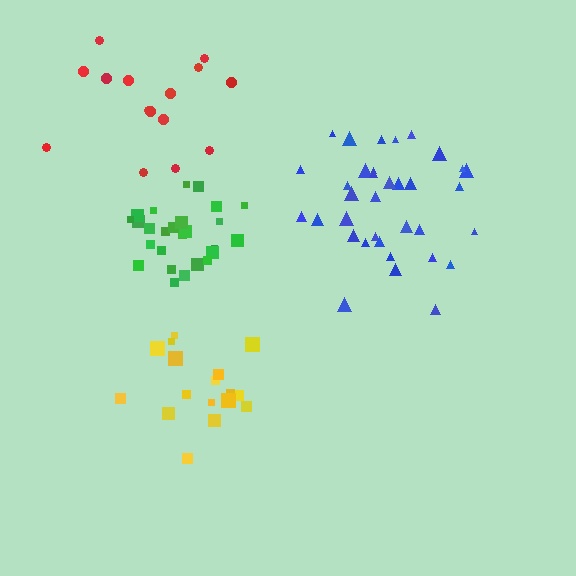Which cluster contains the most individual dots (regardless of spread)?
Blue (35).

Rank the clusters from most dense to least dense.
green, blue, yellow, red.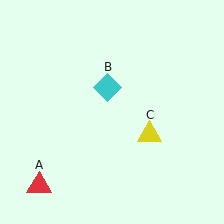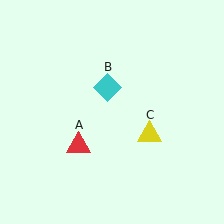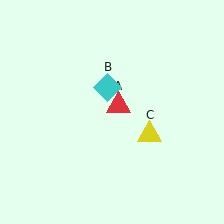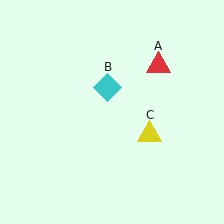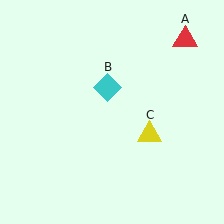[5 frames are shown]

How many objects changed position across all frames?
1 object changed position: red triangle (object A).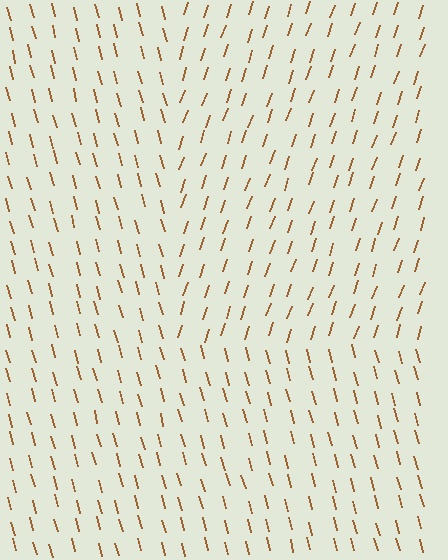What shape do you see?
I see a rectangle.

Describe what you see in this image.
The image is filled with small brown line segments. A rectangle region in the image has lines oriented differently from the surrounding lines, creating a visible texture boundary.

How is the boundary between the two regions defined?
The boundary is defined purely by a change in line orientation (approximately 34 degrees difference). All lines are the same color and thickness.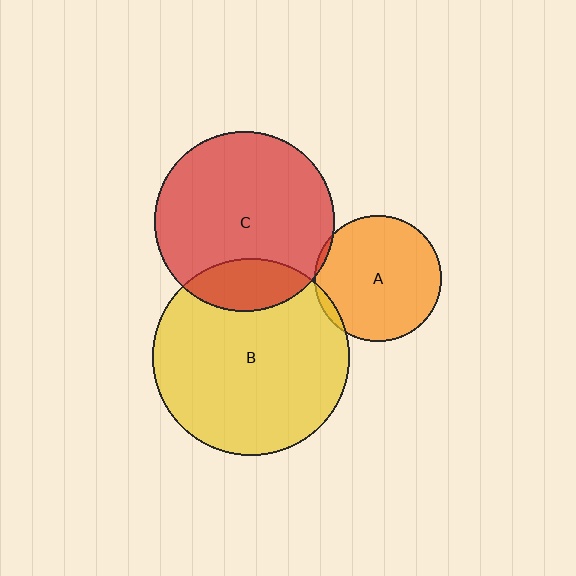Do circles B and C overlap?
Yes.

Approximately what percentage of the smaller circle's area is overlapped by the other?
Approximately 20%.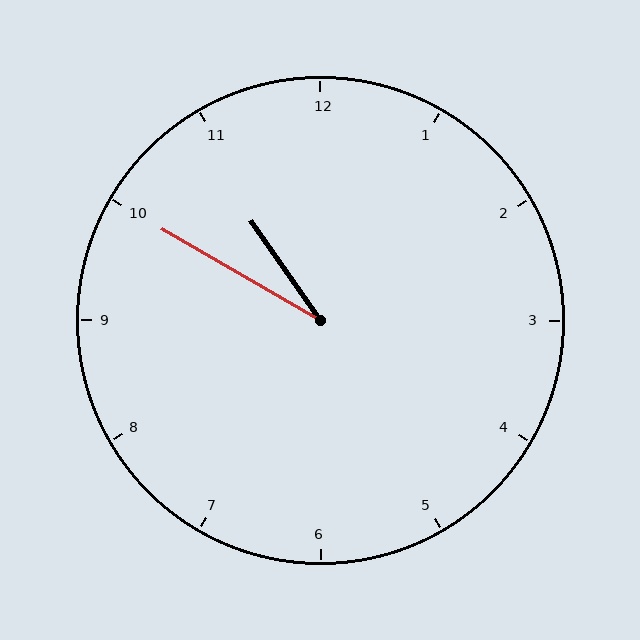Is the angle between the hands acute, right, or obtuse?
It is acute.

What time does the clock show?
10:50.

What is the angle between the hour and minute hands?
Approximately 25 degrees.